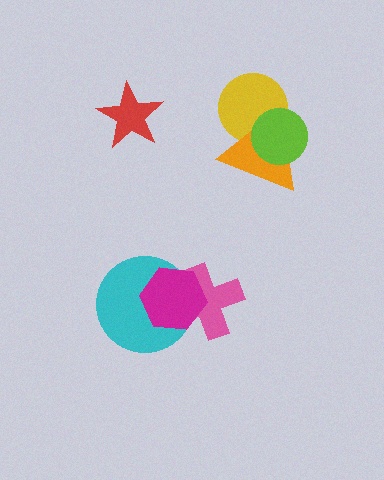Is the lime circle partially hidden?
No, no other shape covers it.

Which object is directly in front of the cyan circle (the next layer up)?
The pink cross is directly in front of the cyan circle.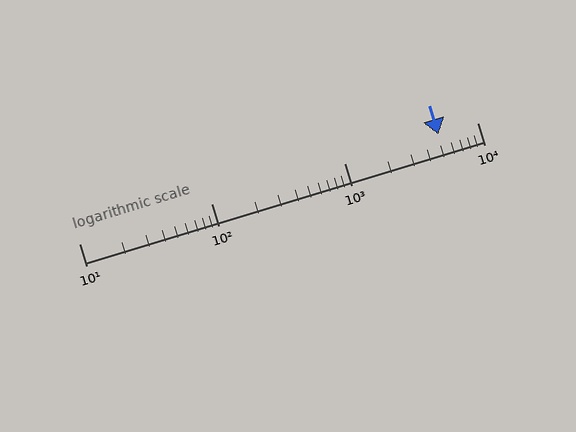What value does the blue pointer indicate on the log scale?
The pointer indicates approximately 5100.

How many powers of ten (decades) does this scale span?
The scale spans 3 decades, from 10 to 10000.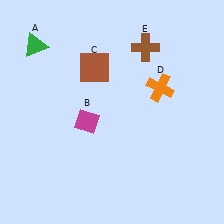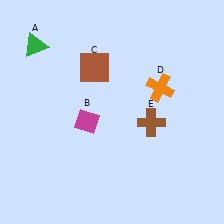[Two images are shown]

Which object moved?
The brown cross (E) moved down.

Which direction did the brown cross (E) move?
The brown cross (E) moved down.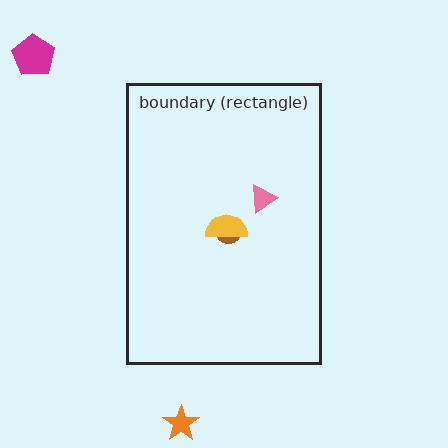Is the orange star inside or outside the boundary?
Outside.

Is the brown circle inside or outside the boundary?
Inside.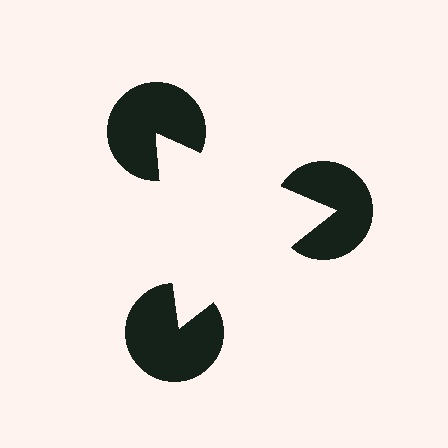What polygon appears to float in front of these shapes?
An illusory triangle — its edges are inferred from the aligned wedge cuts in the pac-man discs, not physically drawn.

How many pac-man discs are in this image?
There are 3 — one at each vertex of the illusory triangle.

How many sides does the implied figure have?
3 sides.